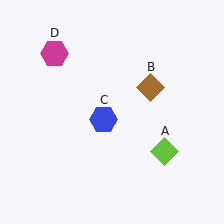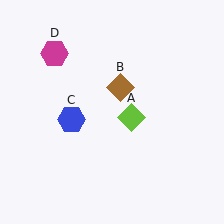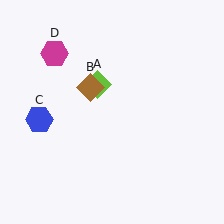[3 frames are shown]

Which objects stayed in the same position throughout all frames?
Magenta hexagon (object D) remained stationary.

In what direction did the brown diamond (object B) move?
The brown diamond (object B) moved left.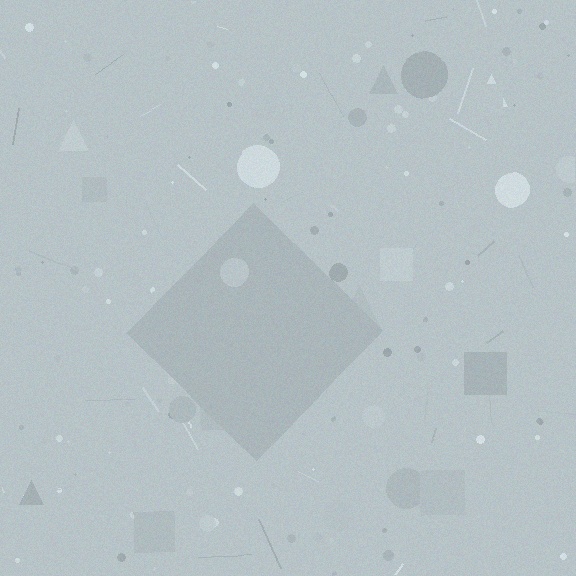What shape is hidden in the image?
A diamond is hidden in the image.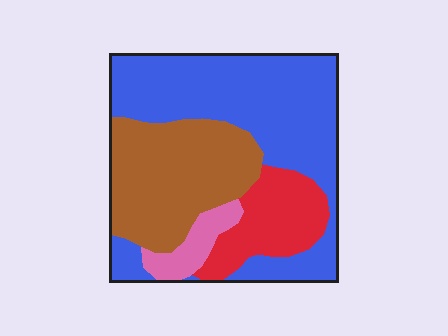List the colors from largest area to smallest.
From largest to smallest: blue, brown, red, pink.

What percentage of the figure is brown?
Brown covers about 30% of the figure.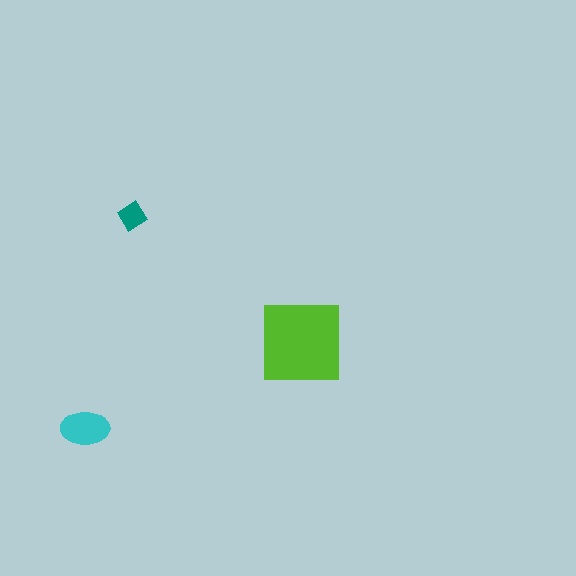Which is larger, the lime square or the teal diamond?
The lime square.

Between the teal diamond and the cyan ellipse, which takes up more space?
The cyan ellipse.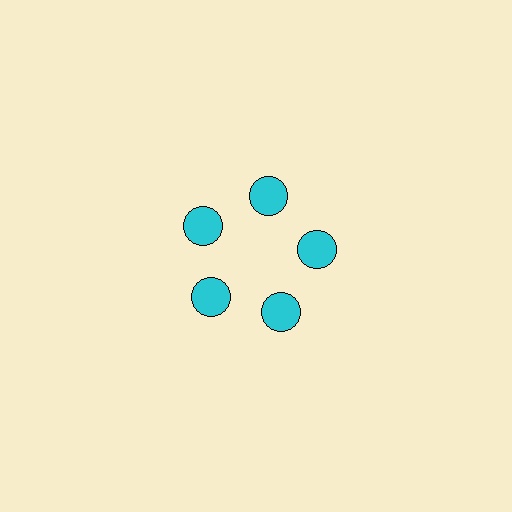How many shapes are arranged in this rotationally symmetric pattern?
There are 5 shapes, arranged in 5 groups of 1.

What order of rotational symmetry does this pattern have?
This pattern has 5-fold rotational symmetry.